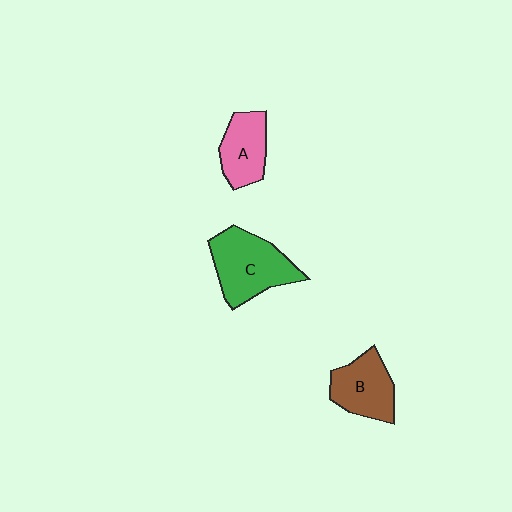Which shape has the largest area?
Shape C (green).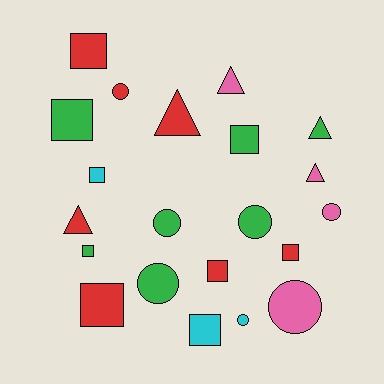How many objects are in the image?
There are 21 objects.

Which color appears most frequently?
Red, with 7 objects.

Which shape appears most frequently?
Square, with 9 objects.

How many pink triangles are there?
There are 2 pink triangles.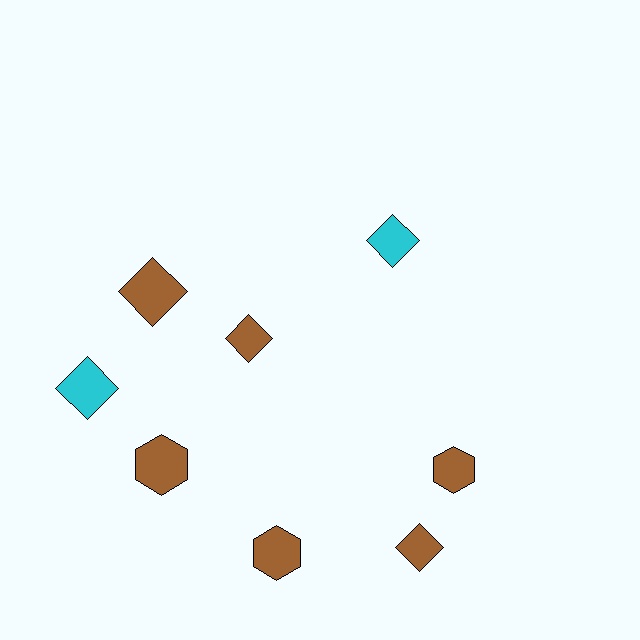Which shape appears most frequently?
Diamond, with 5 objects.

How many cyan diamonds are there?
There are 2 cyan diamonds.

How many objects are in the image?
There are 8 objects.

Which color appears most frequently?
Brown, with 6 objects.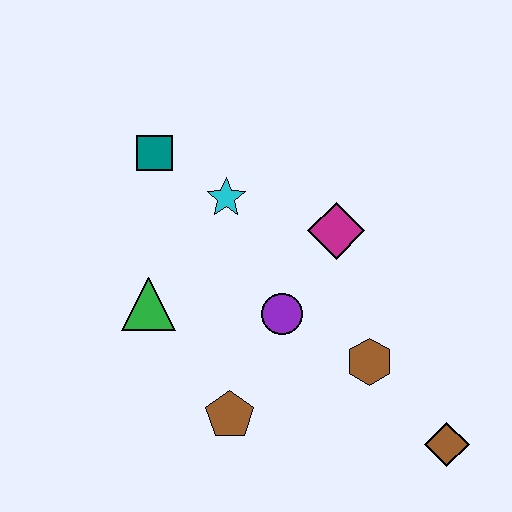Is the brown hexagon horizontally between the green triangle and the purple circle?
No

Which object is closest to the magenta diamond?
The purple circle is closest to the magenta diamond.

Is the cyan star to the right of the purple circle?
No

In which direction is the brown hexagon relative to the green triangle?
The brown hexagon is to the right of the green triangle.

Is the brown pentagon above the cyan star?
No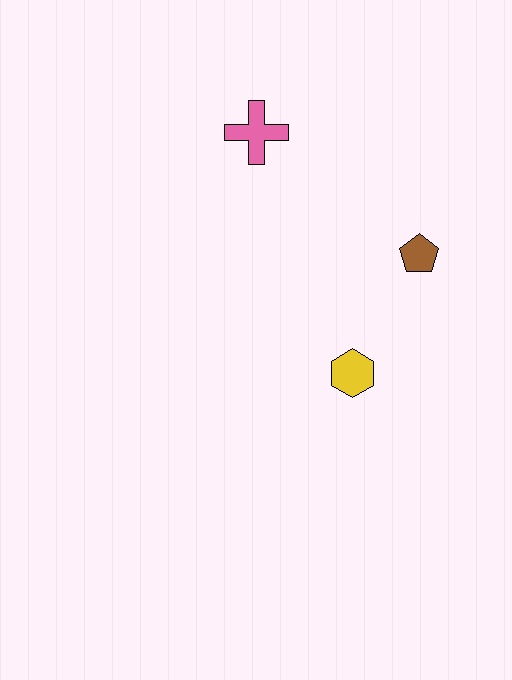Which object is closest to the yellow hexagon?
The brown pentagon is closest to the yellow hexagon.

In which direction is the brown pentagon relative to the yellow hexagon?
The brown pentagon is above the yellow hexagon.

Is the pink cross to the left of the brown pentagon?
Yes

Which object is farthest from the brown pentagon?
The pink cross is farthest from the brown pentagon.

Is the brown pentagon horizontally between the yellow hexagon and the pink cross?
No